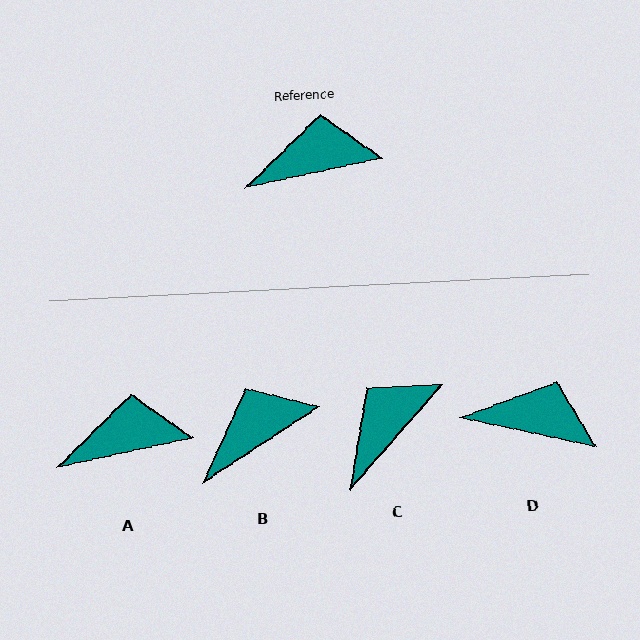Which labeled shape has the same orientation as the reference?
A.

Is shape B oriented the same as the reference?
No, it is off by about 21 degrees.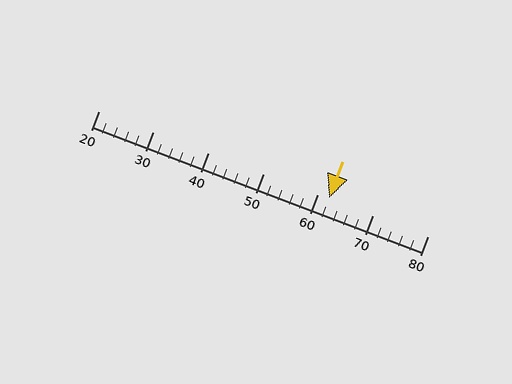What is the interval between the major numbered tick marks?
The major tick marks are spaced 10 units apart.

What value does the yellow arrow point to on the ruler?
The yellow arrow points to approximately 62.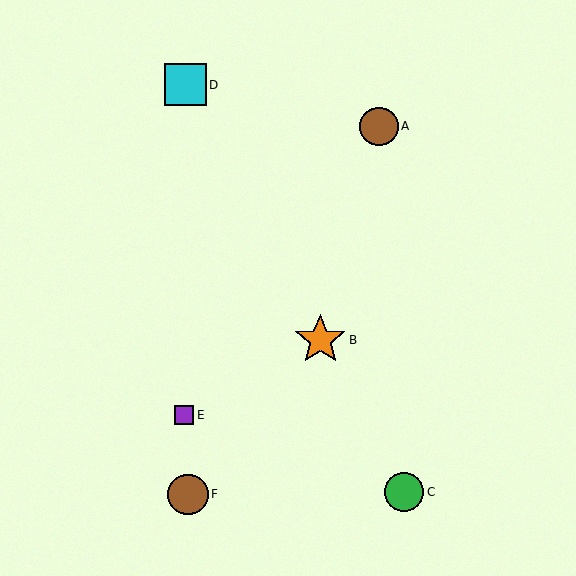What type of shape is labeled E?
Shape E is a purple square.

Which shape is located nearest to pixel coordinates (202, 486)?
The brown circle (labeled F) at (188, 494) is nearest to that location.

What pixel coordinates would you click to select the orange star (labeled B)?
Click at (320, 340) to select the orange star B.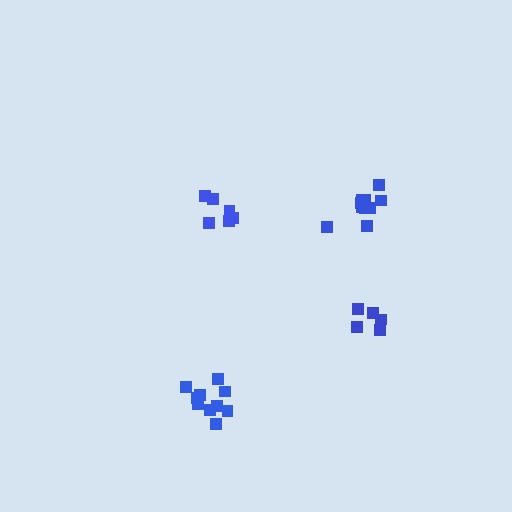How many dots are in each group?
Group 1: 5 dots, Group 2: 11 dots, Group 3: 6 dots, Group 4: 10 dots (32 total).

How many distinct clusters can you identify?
There are 4 distinct clusters.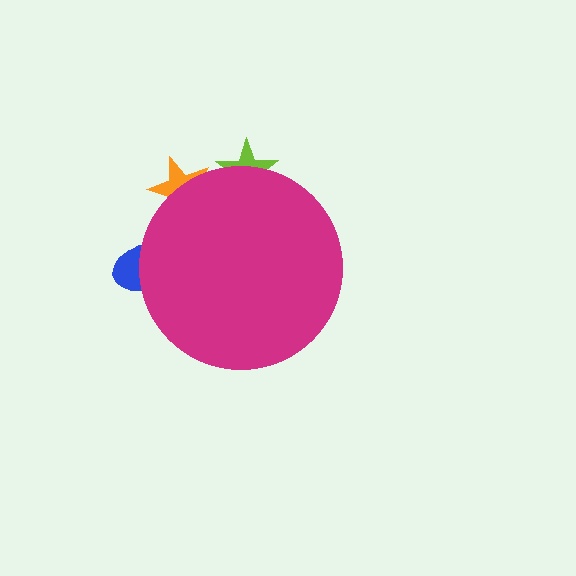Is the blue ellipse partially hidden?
Yes, the blue ellipse is partially hidden behind the magenta circle.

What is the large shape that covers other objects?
A magenta circle.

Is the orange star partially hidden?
Yes, the orange star is partially hidden behind the magenta circle.